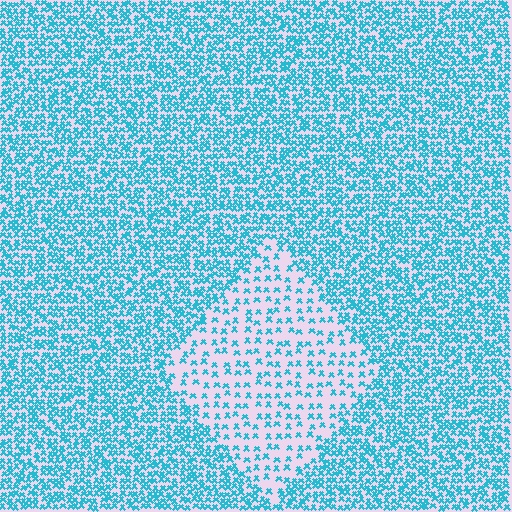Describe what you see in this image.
The image contains small cyan elements arranged at two different densities. A diamond-shaped region is visible where the elements are less densely packed than the surrounding area.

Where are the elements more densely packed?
The elements are more densely packed outside the diamond boundary.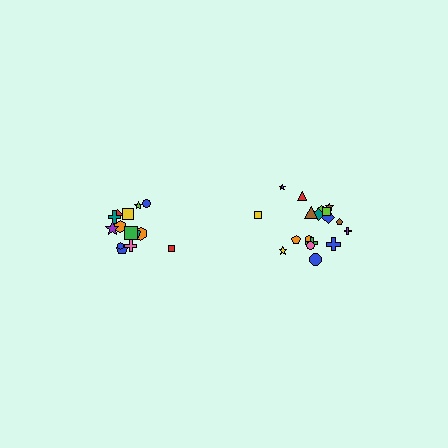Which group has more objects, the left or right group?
The right group.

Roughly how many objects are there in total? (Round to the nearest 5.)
Roughly 35 objects in total.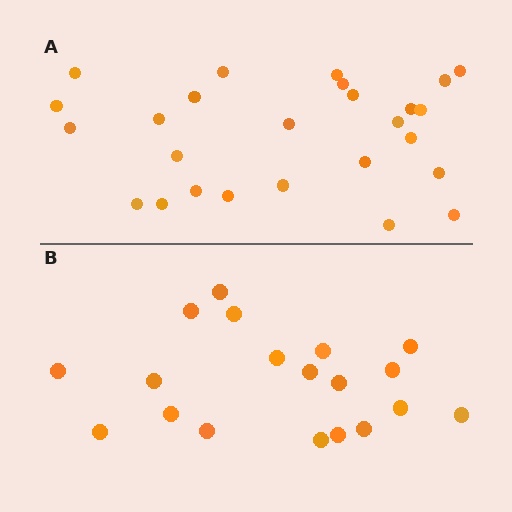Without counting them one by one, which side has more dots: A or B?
Region A (the top region) has more dots.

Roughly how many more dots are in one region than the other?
Region A has roughly 8 or so more dots than region B.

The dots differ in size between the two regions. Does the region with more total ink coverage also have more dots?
No. Region B has more total ink coverage because its dots are larger, but region A actually contains more individual dots. Total area can be misleading — the number of items is what matters here.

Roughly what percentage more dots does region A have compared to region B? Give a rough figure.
About 35% more.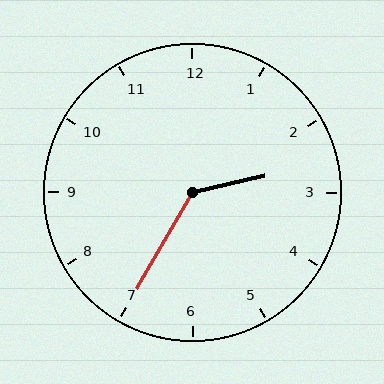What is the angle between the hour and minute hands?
Approximately 132 degrees.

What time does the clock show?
2:35.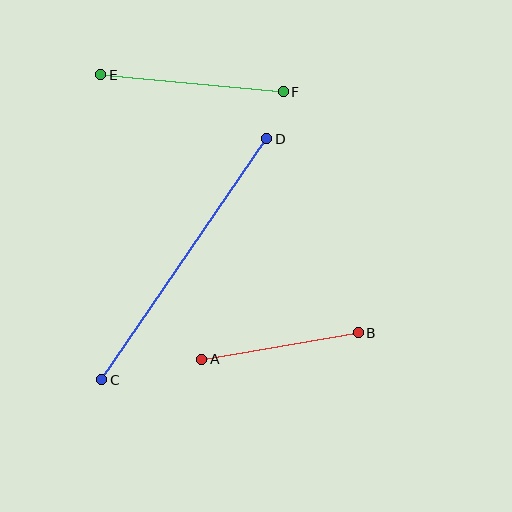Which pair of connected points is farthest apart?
Points C and D are farthest apart.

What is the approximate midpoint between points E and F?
The midpoint is at approximately (192, 83) pixels.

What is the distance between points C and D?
The distance is approximately 292 pixels.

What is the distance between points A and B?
The distance is approximately 159 pixels.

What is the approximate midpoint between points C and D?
The midpoint is at approximately (184, 259) pixels.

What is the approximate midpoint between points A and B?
The midpoint is at approximately (280, 346) pixels.